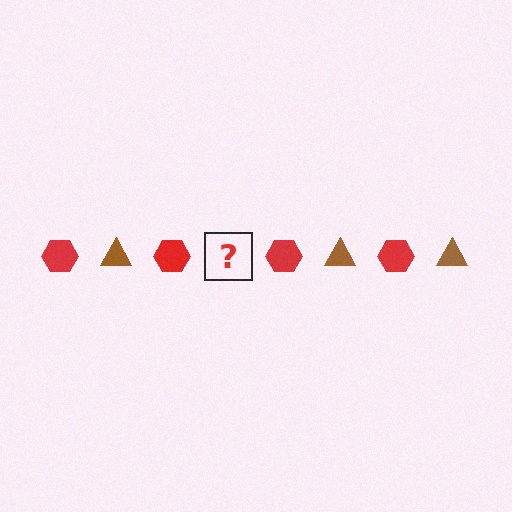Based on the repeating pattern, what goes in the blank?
The blank should be a brown triangle.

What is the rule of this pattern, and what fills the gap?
The rule is that the pattern alternates between red hexagon and brown triangle. The gap should be filled with a brown triangle.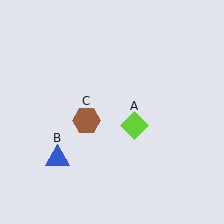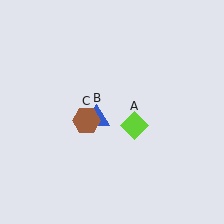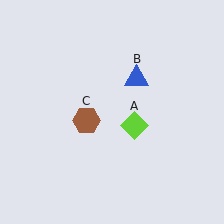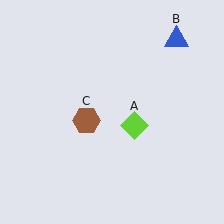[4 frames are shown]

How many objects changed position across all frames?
1 object changed position: blue triangle (object B).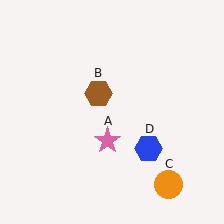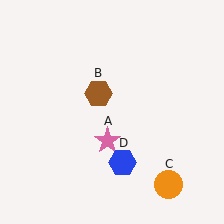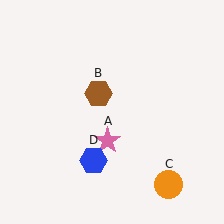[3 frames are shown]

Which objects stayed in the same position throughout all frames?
Pink star (object A) and brown hexagon (object B) and orange circle (object C) remained stationary.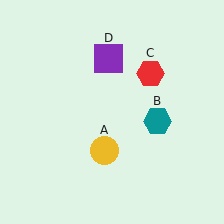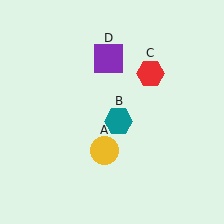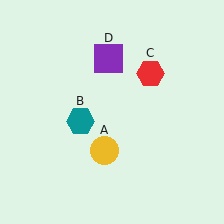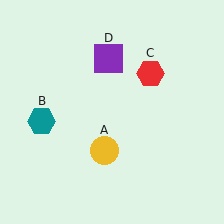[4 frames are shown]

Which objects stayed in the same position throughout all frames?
Yellow circle (object A) and red hexagon (object C) and purple square (object D) remained stationary.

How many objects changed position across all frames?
1 object changed position: teal hexagon (object B).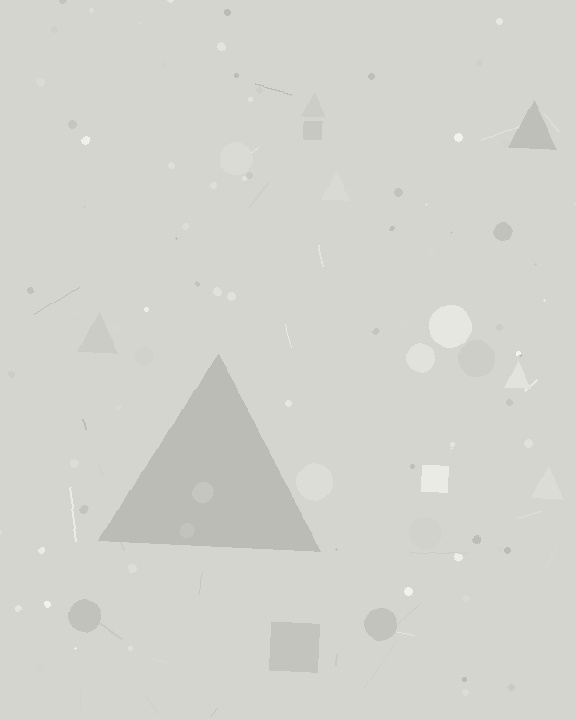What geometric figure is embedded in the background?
A triangle is embedded in the background.